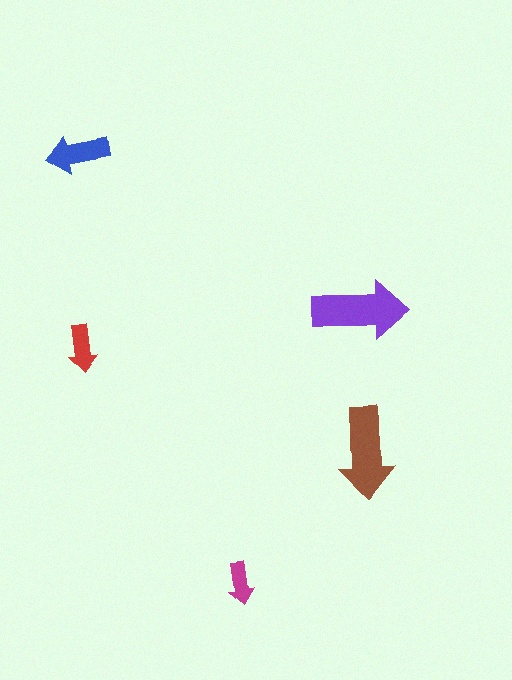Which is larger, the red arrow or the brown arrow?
The brown one.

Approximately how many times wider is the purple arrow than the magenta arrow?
About 2 times wider.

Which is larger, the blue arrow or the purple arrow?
The purple one.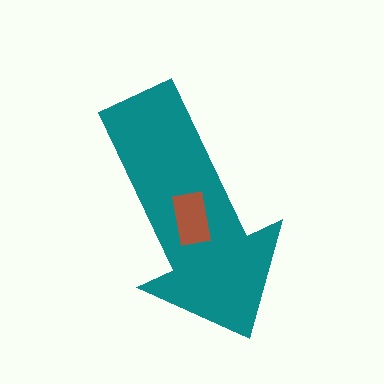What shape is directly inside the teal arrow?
The brown rectangle.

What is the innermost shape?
The brown rectangle.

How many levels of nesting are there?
2.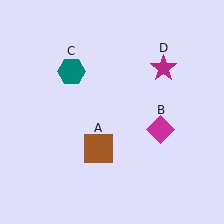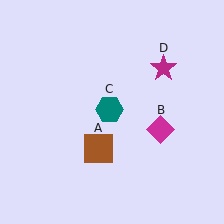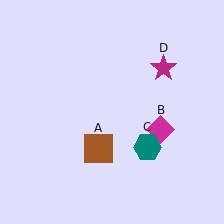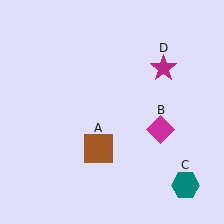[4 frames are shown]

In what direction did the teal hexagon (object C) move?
The teal hexagon (object C) moved down and to the right.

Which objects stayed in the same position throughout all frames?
Brown square (object A) and magenta diamond (object B) and magenta star (object D) remained stationary.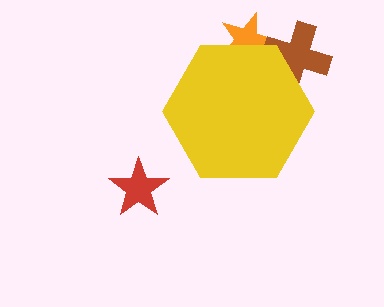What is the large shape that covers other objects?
A yellow hexagon.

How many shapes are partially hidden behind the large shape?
2 shapes are partially hidden.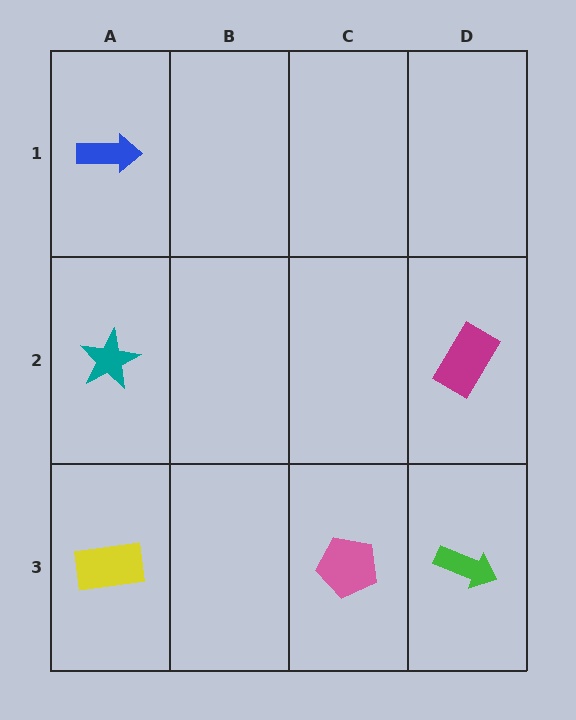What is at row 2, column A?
A teal star.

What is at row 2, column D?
A magenta rectangle.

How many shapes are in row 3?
3 shapes.